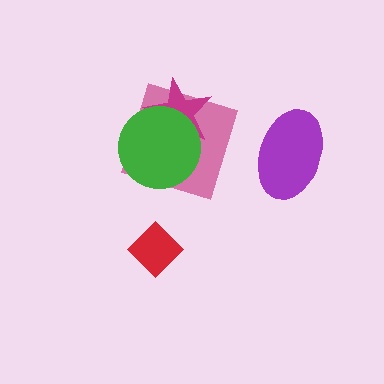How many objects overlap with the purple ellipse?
0 objects overlap with the purple ellipse.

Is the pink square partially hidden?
Yes, it is partially covered by another shape.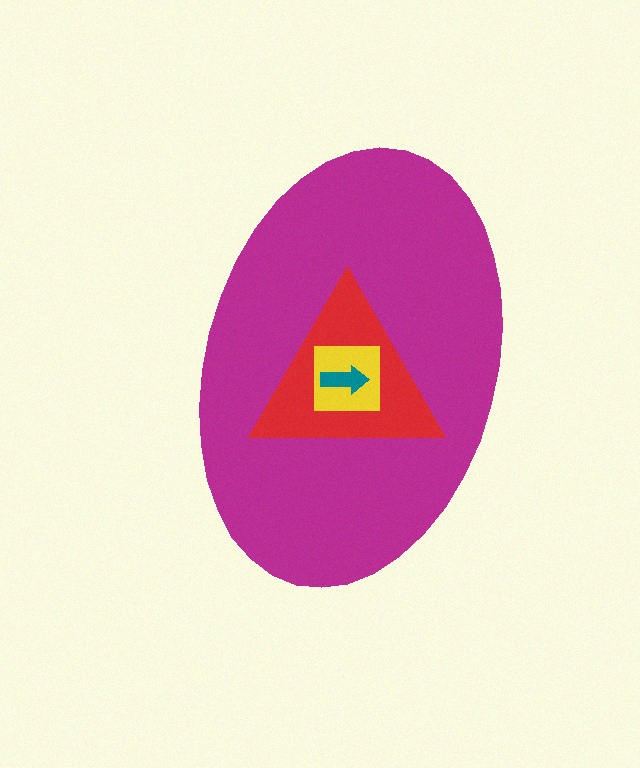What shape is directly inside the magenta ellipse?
The red triangle.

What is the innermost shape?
The teal arrow.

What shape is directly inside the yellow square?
The teal arrow.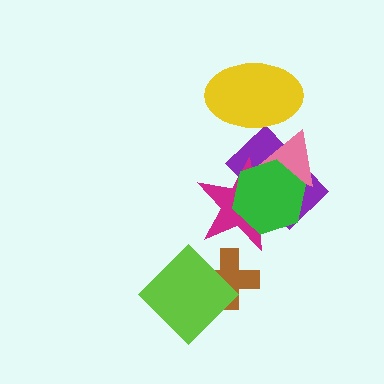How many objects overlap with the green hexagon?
3 objects overlap with the green hexagon.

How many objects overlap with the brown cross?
1 object overlaps with the brown cross.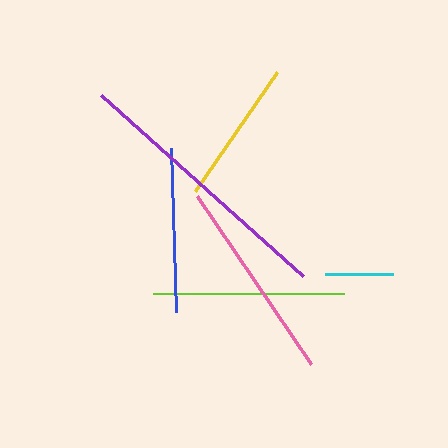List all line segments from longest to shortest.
From longest to shortest: purple, pink, lime, blue, yellow, cyan.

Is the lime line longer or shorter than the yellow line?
The lime line is longer than the yellow line.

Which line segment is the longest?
The purple line is the longest at approximately 271 pixels.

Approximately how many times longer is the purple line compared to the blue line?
The purple line is approximately 1.6 times the length of the blue line.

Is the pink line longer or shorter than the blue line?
The pink line is longer than the blue line.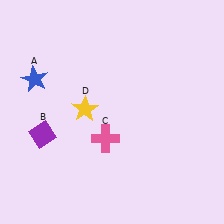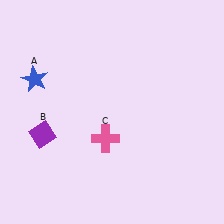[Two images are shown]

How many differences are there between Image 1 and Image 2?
There is 1 difference between the two images.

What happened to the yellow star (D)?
The yellow star (D) was removed in Image 2. It was in the top-left area of Image 1.